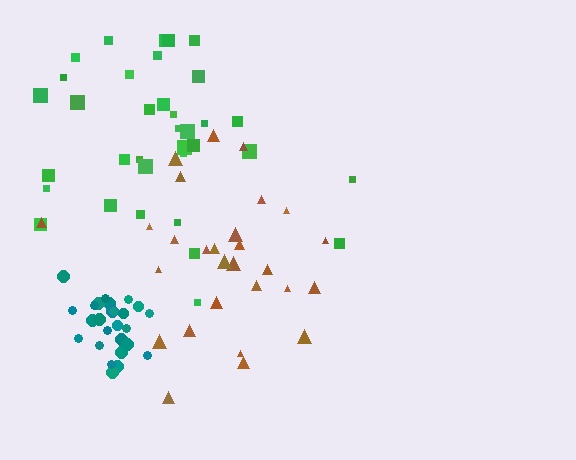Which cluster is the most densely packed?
Teal.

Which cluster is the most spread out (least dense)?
Green.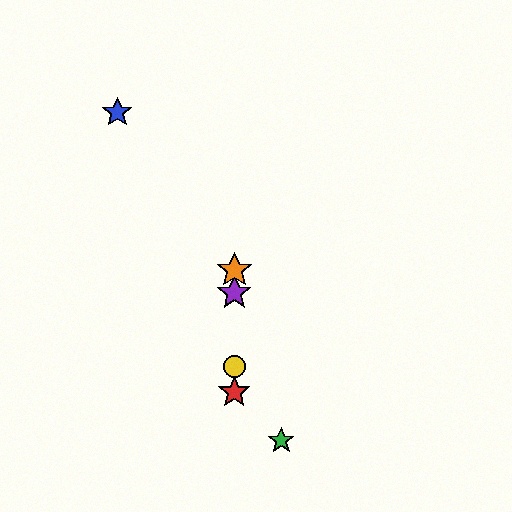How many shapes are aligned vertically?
4 shapes (the red star, the yellow circle, the purple star, the orange star) are aligned vertically.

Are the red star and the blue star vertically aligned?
No, the red star is at x≈234 and the blue star is at x≈117.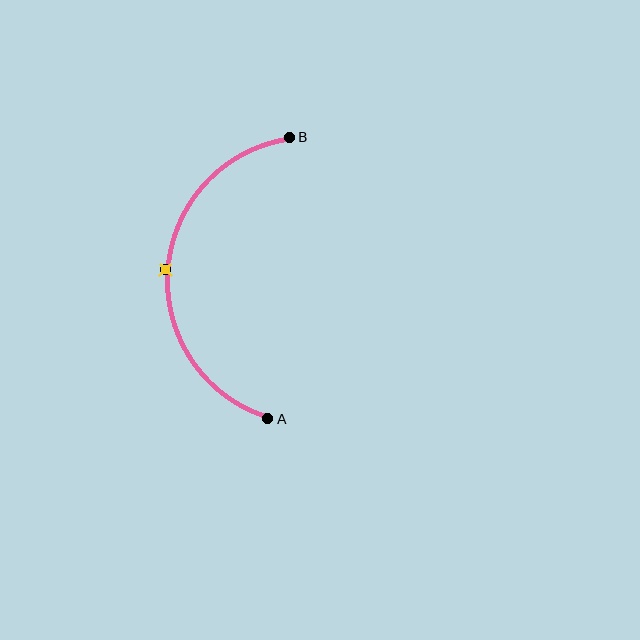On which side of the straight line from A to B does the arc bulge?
The arc bulges to the left of the straight line connecting A and B.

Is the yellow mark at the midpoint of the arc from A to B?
Yes. The yellow mark lies on the arc at equal arc-length from both A and B — it is the arc midpoint.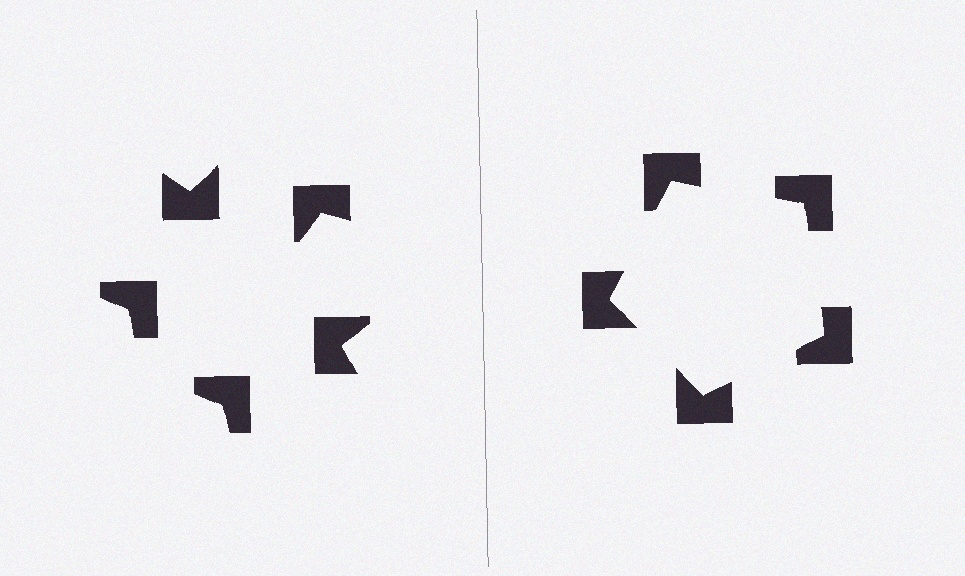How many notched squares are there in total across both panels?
10 — 5 on each side.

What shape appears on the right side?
An illusory pentagon.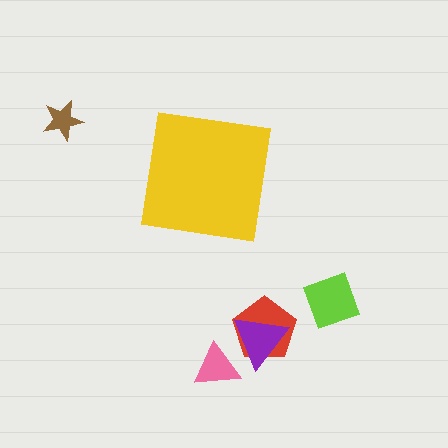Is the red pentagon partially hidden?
No, the red pentagon is fully visible.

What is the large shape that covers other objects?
A yellow square.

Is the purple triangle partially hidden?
No, the purple triangle is fully visible.